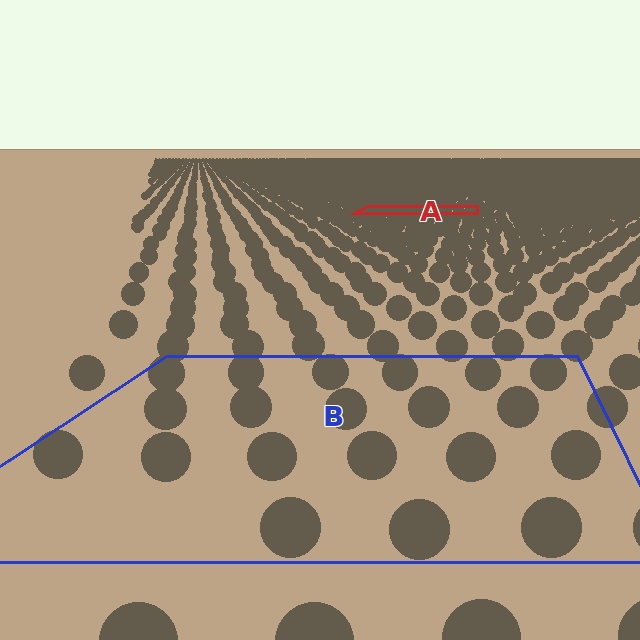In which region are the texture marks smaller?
The texture marks are smaller in region A, because it is farther away.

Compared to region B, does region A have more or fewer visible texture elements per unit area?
Region A has more texture elements per unit area — they are packed more densely because it is farther away.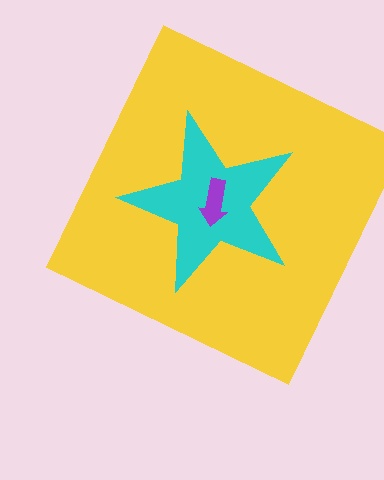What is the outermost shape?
The yellow square.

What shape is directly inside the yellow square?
The cyan star.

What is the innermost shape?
The purple arrow.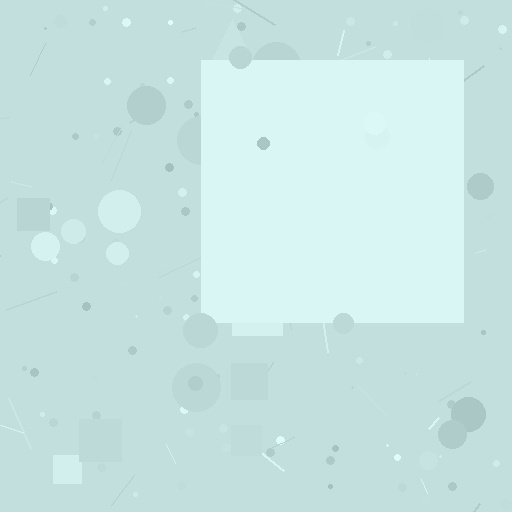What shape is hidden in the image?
A square is hidden in the image.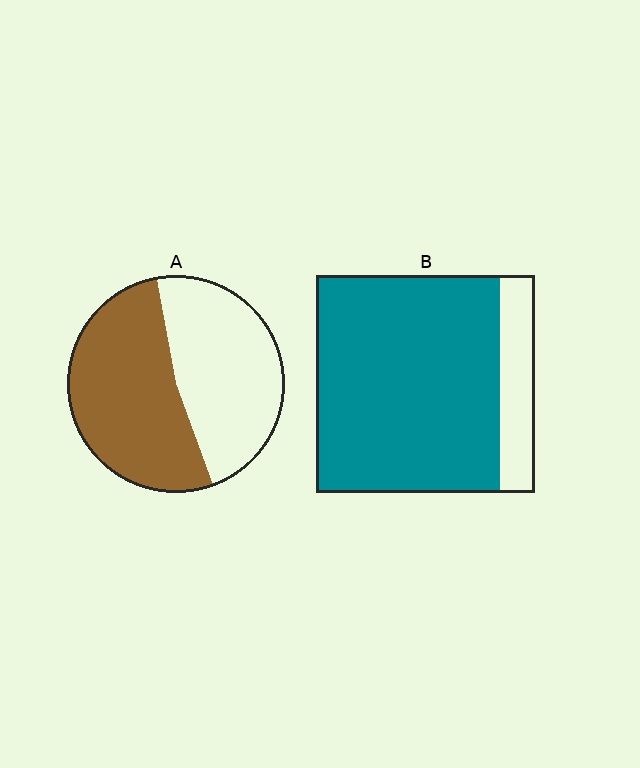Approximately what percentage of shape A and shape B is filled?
A is approximately 55% and B is approximately 85%.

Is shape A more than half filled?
Roughly half.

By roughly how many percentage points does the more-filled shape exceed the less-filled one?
By roughly 30 percentage points (B over A).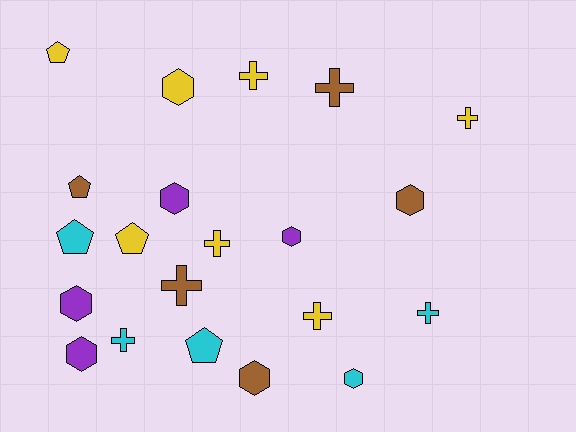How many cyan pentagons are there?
There are 2 cyan pentagons.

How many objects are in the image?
There are 21 objects.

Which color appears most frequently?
Yellow, with 7 objects.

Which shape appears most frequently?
Hexagon, with 8 objects.